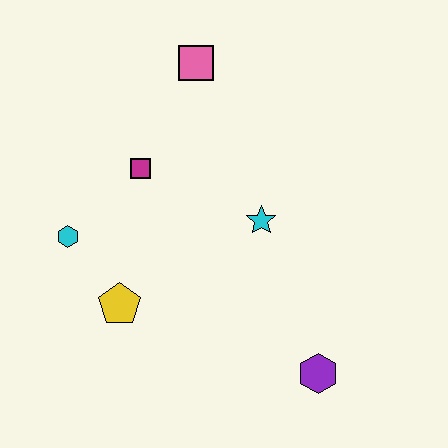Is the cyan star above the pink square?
No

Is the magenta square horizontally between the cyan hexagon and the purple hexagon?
Yes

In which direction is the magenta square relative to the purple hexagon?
The magenta square is above the purple hexagon.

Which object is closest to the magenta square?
The cyan hexagon is closest to the magenta square.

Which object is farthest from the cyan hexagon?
The purple hexagon is farthest from the cyan hexagon.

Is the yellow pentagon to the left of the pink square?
Yes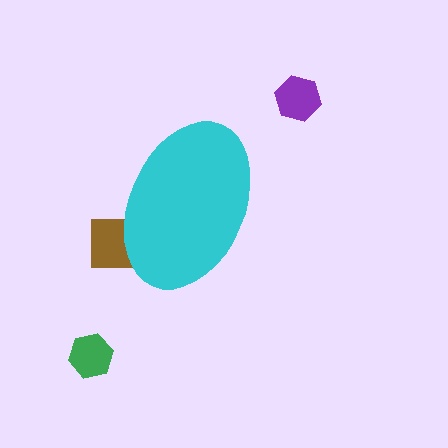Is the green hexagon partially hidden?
No, the green hexagon is fully visible.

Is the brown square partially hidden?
Yes, the brown square is partially hidden behind the cyan ellipse.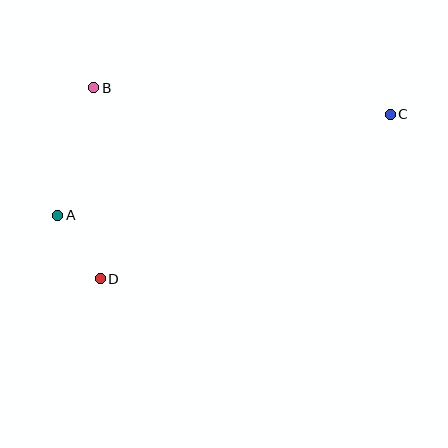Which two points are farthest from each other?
Points A and C are farthest from each other.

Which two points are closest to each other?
Points A and D are closest to each other.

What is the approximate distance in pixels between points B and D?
The distance between B and D is approximately 191 pixels.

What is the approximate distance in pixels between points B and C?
The distance between B and C is approximately 298 pixels.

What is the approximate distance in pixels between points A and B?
The distance between A and B is approximately 132 pixels.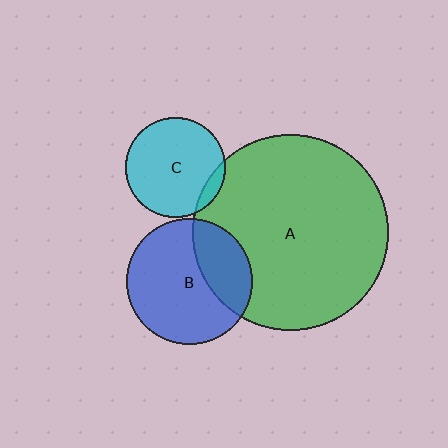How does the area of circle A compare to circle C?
Approximately 3.9 times.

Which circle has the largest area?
Circle A (green).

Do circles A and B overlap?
Yes.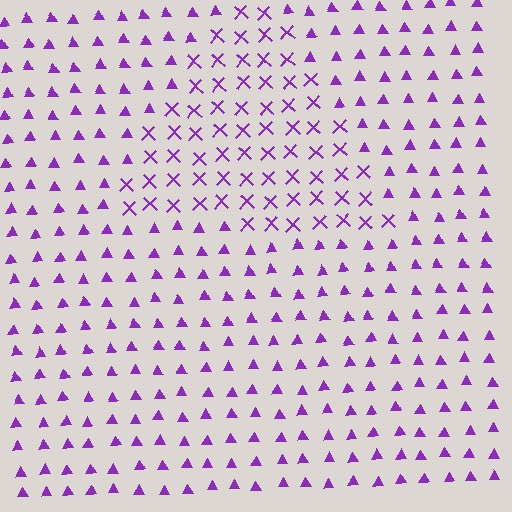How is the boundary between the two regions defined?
The boundary is defined by a change in element shape: X marks inside vs. triangles outside. All elements share the same color and spacing.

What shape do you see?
I see a triangle.